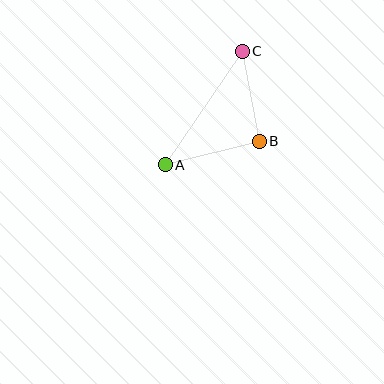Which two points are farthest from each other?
Points A and C are farthest from each other.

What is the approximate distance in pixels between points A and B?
The distance between A and B is approximately 97 pixels.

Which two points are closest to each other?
Points B and C are closest to each other.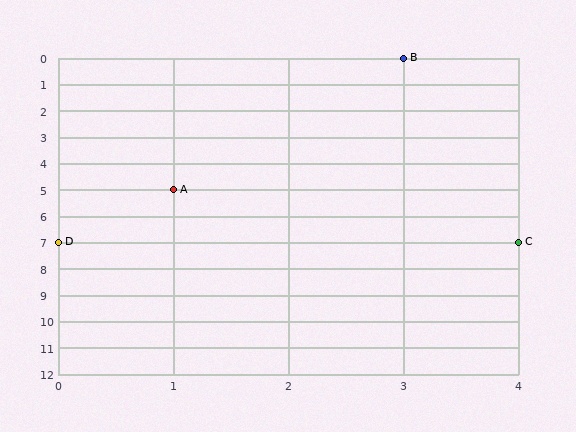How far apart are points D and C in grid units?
Points D and C are 4 columns apart.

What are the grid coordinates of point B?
Point B is at grid coordinates (3, 0).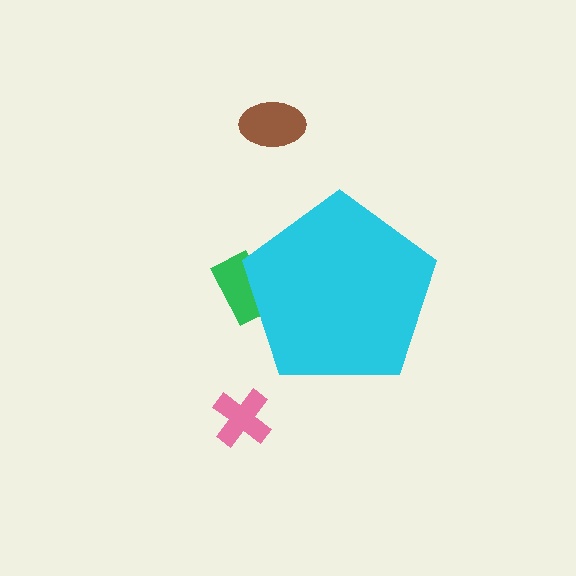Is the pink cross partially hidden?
No, the pink cross is fully visible.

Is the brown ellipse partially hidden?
No, the brown ellipse is fully visible.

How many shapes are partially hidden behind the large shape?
1 shape is partially hidden.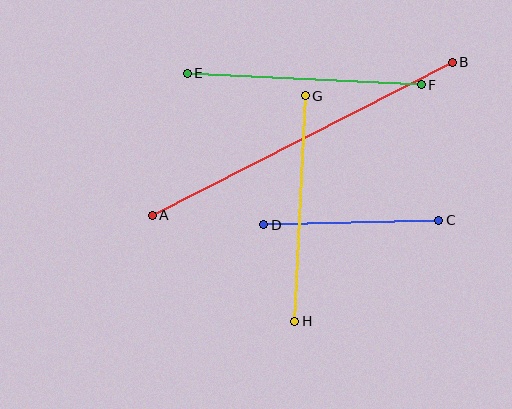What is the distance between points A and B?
The distance is approximately 337 pixels.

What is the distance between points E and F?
The distance is approximately 234 pixels.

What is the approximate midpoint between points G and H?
The midpoint is at approximately (300, 208) pixels.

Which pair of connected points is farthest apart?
Points A and B are farthest apart.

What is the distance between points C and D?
The distance is approximately 175 pixels.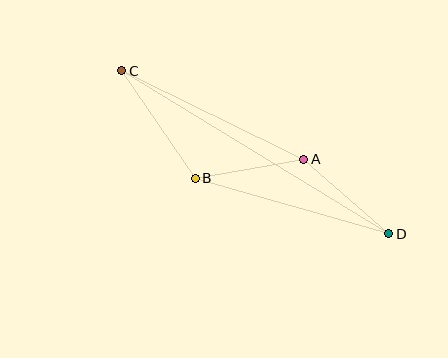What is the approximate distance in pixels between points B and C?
The distance between B and C is approximately 130 pixels.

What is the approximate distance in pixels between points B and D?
The distance between B and D is approximately 201 pixels.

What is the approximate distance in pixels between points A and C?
The distance between A and C is approximately 203 pixels.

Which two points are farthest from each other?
Points C and D are farthest from each other.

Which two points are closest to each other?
Points A and B are closest to each other.